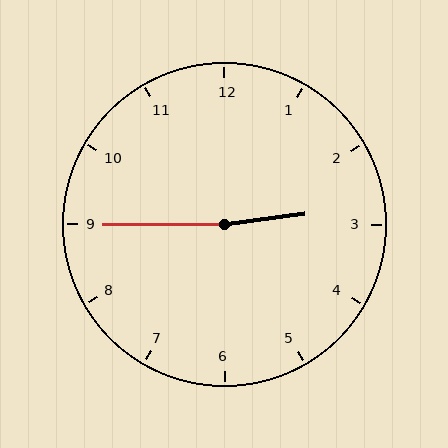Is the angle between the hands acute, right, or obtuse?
It is obtuse.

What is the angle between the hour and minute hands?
Approximately 172 degrees.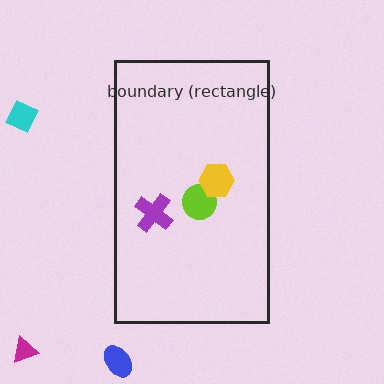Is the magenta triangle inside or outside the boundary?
Outside.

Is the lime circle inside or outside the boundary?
Inside.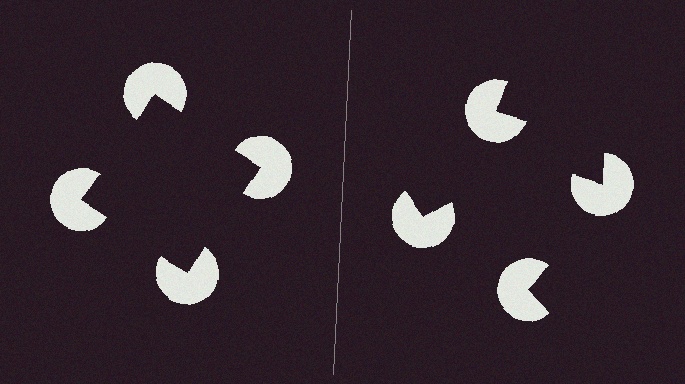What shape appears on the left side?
An illusory square.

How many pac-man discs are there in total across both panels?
8 — 4 on each side.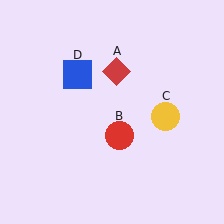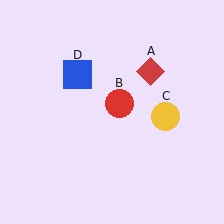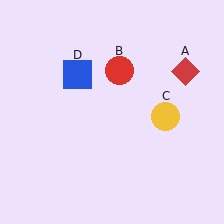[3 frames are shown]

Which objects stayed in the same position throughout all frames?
Yellow circle (object C) and blue square (object D) remained stationary.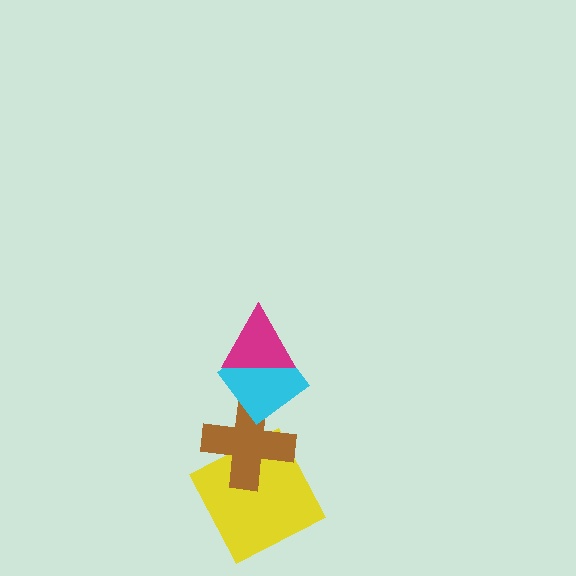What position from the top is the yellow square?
The yellow square is 4th from the top.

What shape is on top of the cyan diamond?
The magenta triangle is on top of the cyan diamond.